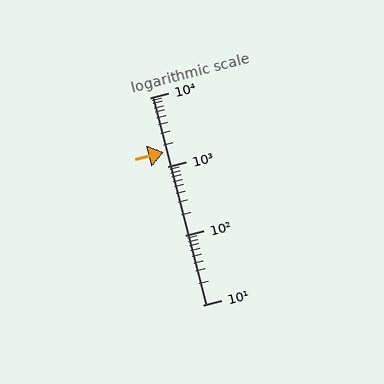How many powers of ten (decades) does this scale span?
The scale spans 3 decades, from 10 to 10000.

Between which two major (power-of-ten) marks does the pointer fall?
The pointer is between 1000 and 10000.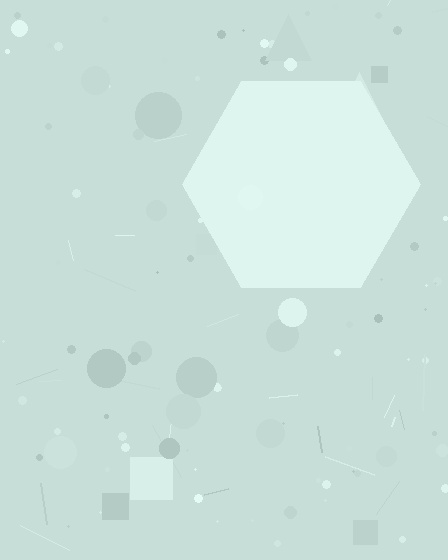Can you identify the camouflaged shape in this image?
The camouflaged shape is a hexagon.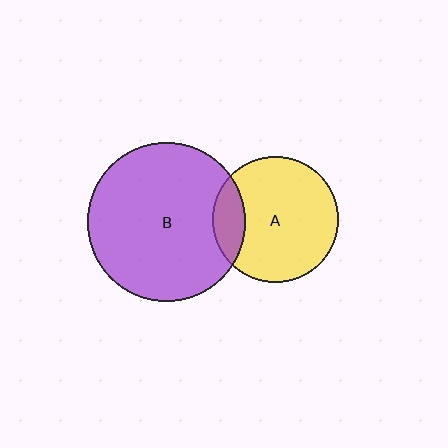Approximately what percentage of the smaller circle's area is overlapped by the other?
Approximately 15%.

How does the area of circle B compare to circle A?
Approximately 1.6 times.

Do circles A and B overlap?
Yes.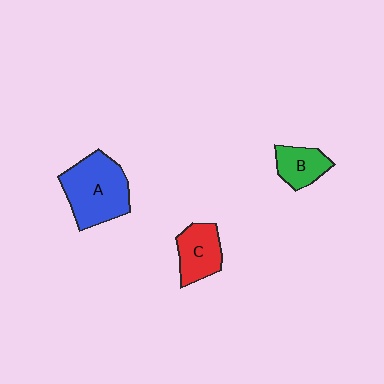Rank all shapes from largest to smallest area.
From largest to smallest: A (blue), C (red), B (green).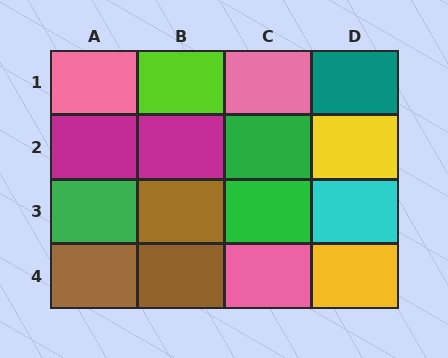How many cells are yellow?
2 cells are yellow.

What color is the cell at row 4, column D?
Yellow.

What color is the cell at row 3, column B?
Brown.